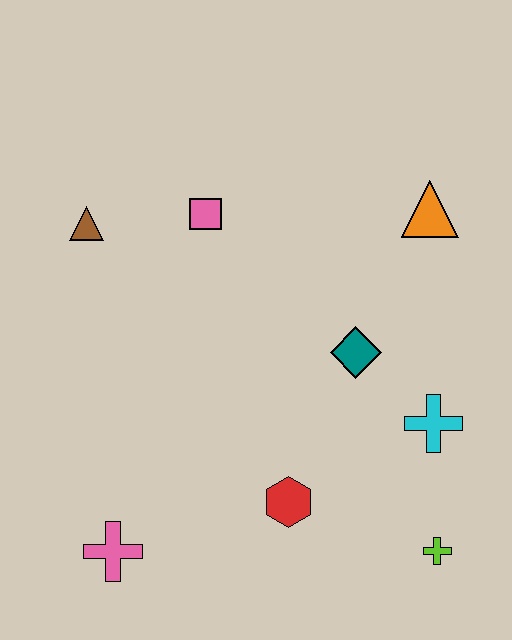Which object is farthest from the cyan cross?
The brown triangle is farthest from the cyan cross.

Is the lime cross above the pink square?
No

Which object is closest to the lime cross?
The cyan cross is closest to the lime cross.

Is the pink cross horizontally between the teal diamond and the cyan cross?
No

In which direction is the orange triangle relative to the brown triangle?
The orange triangle is to the right of the brown triangle.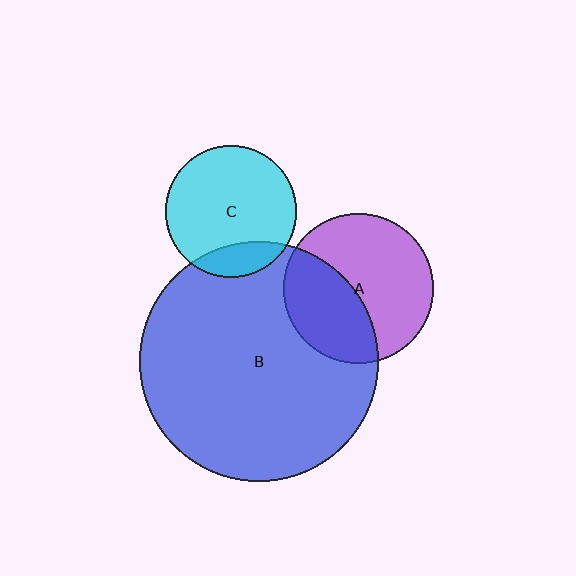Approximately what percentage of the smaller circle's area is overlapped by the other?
Approximately 15%.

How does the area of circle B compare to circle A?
Approximately 2.6 times.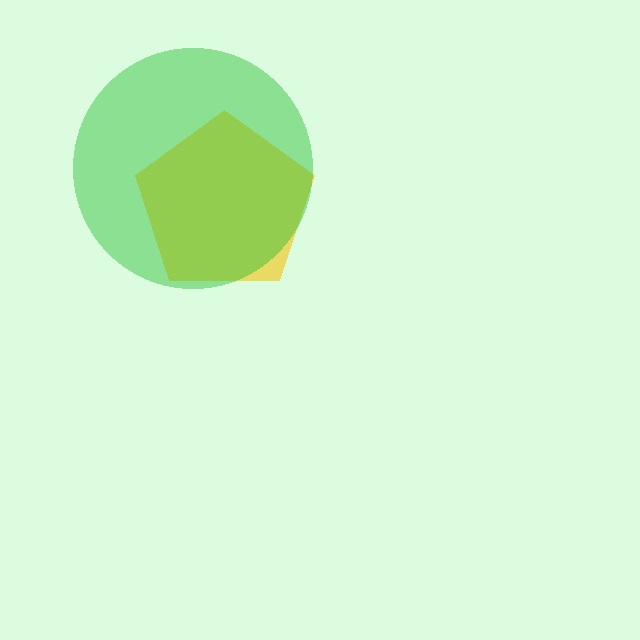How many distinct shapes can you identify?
There are 2 distinct shapes: a yellow pentagon, a green circle.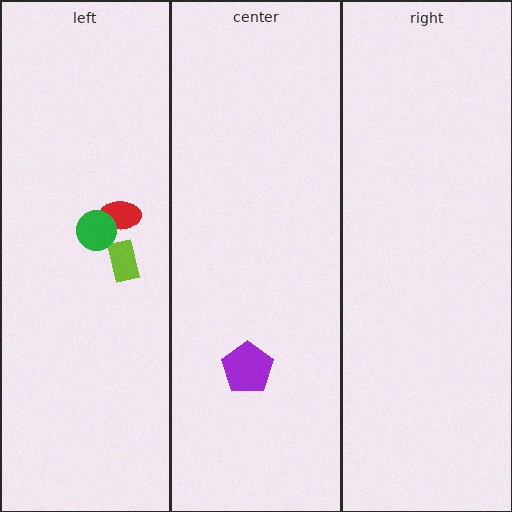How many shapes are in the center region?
1.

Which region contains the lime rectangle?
The left region.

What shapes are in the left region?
The lime rectangle, the red ellipse, the green circle.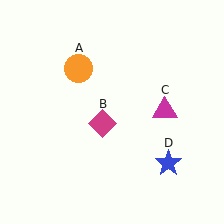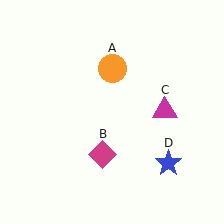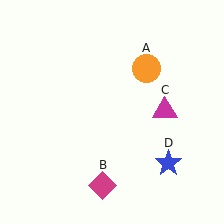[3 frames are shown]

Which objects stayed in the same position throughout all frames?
Magenta triangle (object C) and blue star (object D) remained stationary.